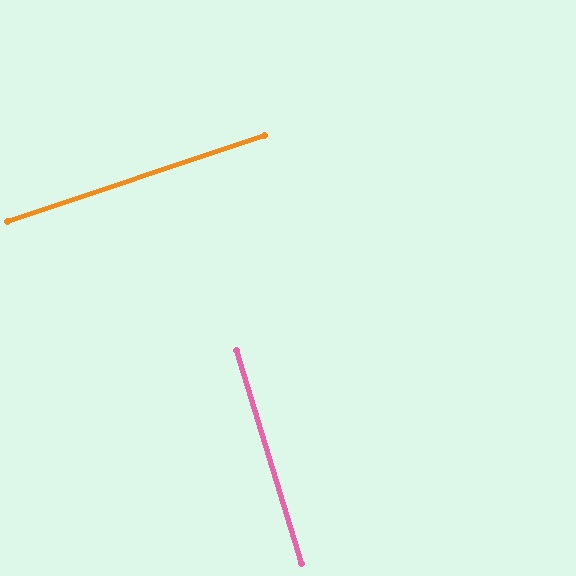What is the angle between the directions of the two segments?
Approximately 88 degrees.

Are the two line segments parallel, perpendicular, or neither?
Perpendicular — they meet at approximately 88°.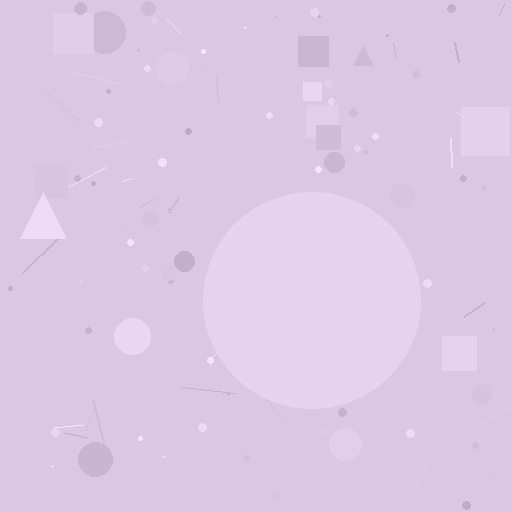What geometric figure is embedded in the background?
A circle is embedded in the background.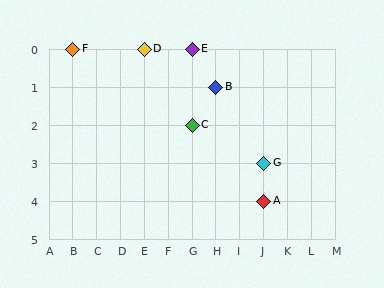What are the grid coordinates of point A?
Point A is at grid coordinates (J, 4).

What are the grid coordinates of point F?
Point F is at grid coordinates (B, 0).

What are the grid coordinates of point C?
Point C is at grid coordinates (G, 2).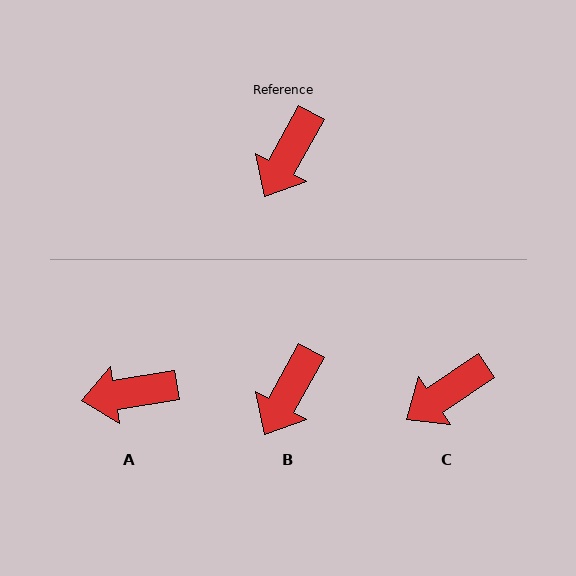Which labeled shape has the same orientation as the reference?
B.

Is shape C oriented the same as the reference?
No, it is off by about 27 degrees.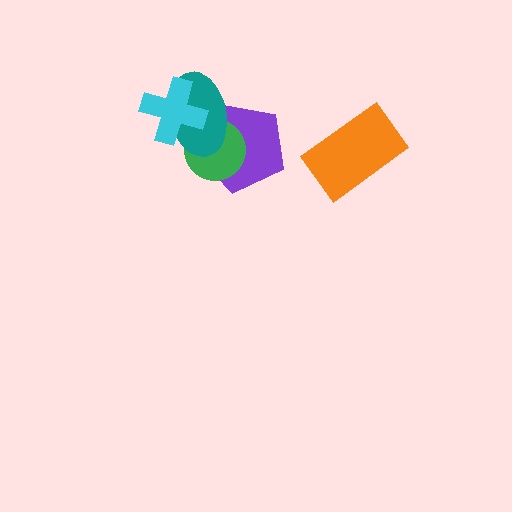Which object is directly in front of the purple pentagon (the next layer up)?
The green circle is directly in front of the purple pentagon.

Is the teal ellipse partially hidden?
Yes, it is partially covered by another shape.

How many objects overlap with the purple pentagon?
2 objects overlap with the purple pentagon.